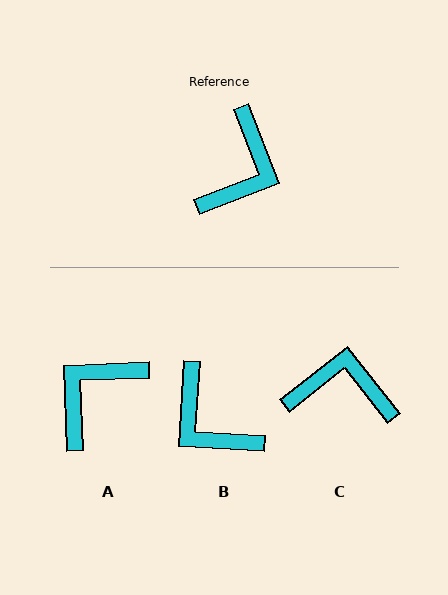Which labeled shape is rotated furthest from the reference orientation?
A, about 161 degrees away.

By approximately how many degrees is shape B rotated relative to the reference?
Approximately 114 degrees clockwise.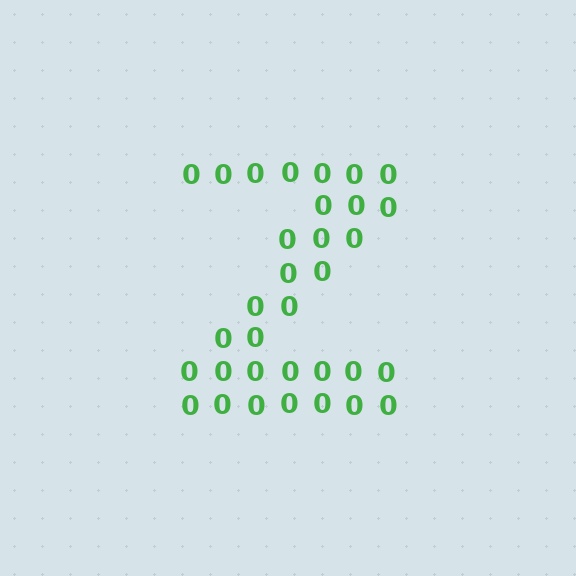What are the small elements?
The small elements are digit 0's.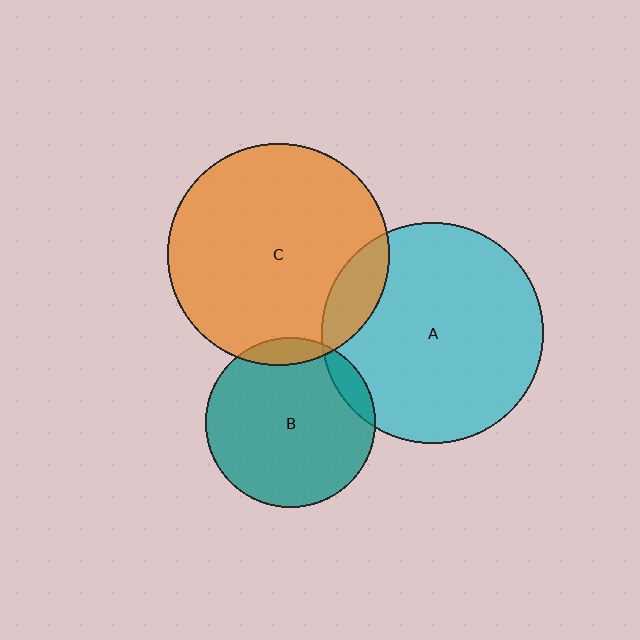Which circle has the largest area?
Circle C (orange).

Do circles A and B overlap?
Yes.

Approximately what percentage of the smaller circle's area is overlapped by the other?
Approximately 10%.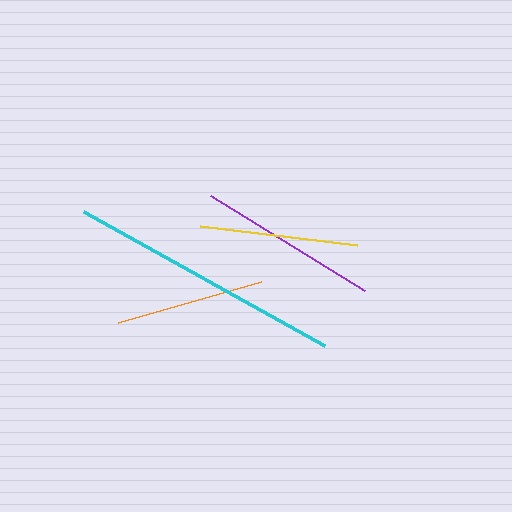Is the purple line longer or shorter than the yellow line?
The purple line is longer than the yellow line.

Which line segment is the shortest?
The orange line is the shortest at approximately 148 pixels.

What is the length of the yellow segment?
The yellow segment is approximately 158 pixels long.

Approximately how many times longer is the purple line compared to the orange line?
The purple line is approximately 1.2 times the length of the orange line.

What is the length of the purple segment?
The purple segment is approximately 180 pixels long.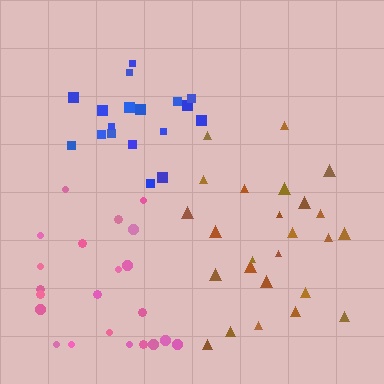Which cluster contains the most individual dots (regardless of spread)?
Brown (25).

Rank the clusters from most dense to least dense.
blue, brown, pink.